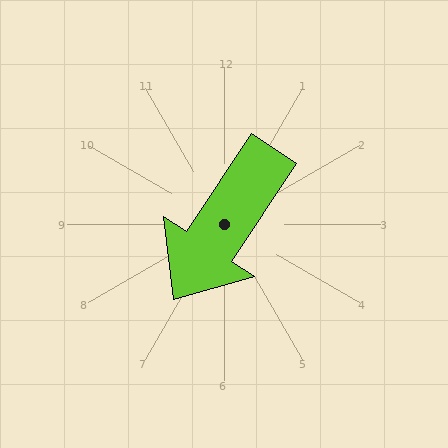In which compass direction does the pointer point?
Southwest.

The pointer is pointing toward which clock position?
Roughly 7 o'clock.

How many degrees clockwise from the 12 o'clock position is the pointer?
Approximately 214 degrees.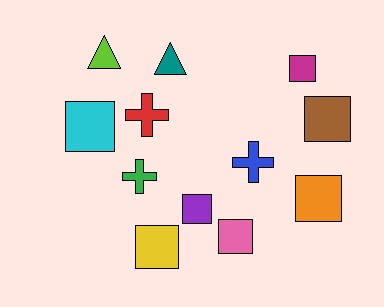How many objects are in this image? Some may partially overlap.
There are 12 objects.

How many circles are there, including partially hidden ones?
There are no circles.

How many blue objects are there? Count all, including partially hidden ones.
There is 1 blue object.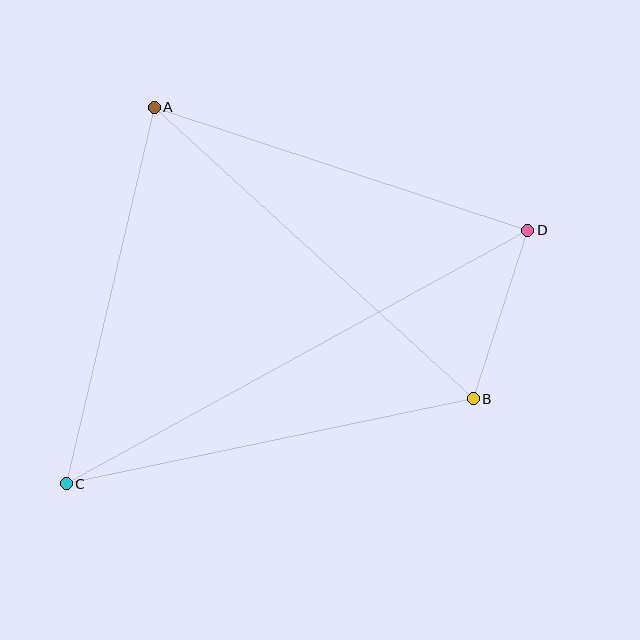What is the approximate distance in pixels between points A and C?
The distance between A and C is approximately 387 pixels.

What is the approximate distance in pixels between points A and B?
The distance between A and B is approximately 432 pixels.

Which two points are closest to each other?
Points B and D are closest to each other.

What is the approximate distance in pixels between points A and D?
The distance between A and D is approximately 393 pixels.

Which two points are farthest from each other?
Points C and D are farthest from each other.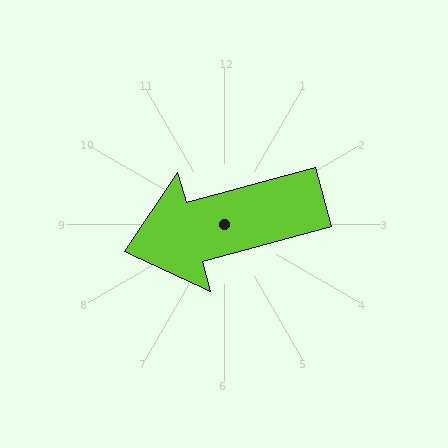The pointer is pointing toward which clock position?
Roughly 8 o'clock.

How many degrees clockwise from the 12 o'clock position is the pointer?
Approximately 255 degrees.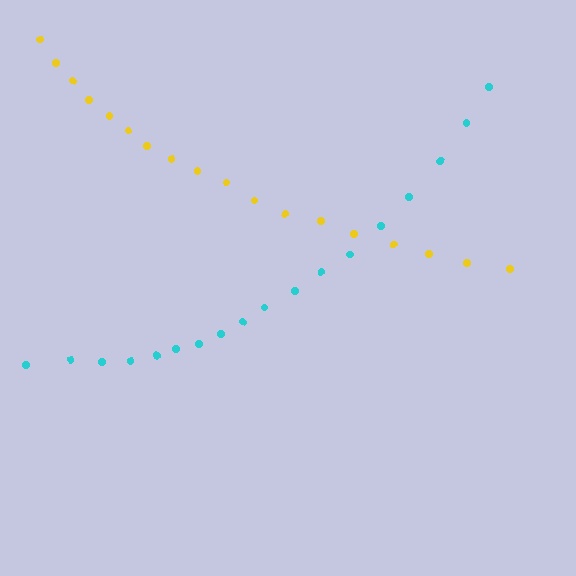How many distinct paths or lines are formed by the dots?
There are 2 distinct paths.